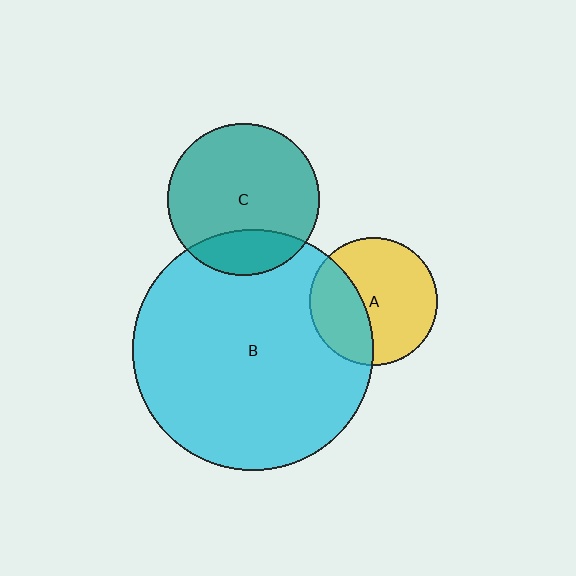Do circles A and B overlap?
Yes.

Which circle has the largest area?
Circle B (cyan).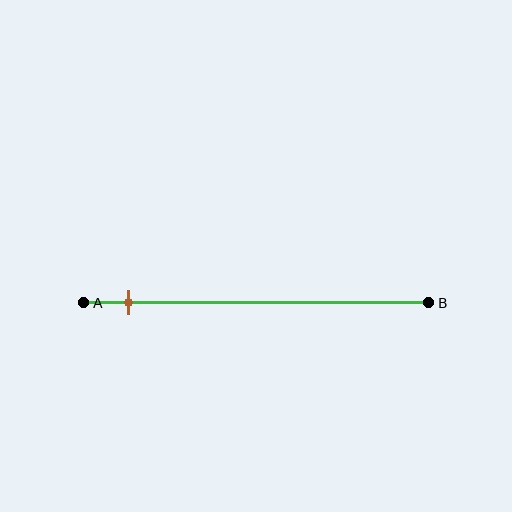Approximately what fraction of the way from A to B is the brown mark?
The brown mark is approximately 15% of the way from A to B.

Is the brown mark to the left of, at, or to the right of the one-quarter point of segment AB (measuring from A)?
The brown mark is to the left of the one-quarter point of segment AB.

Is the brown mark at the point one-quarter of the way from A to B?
No, the mark is at about 15% from A, not at the 25% one-quarter point.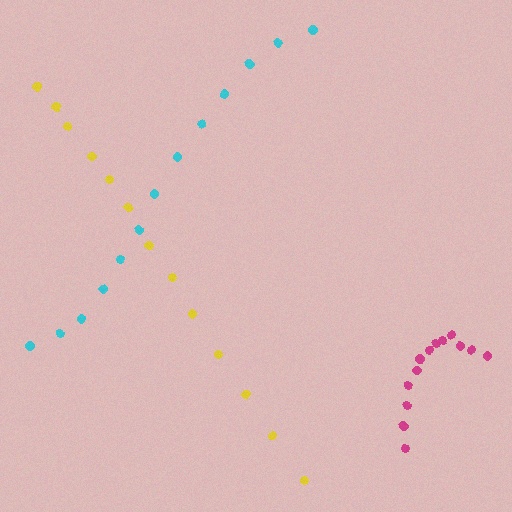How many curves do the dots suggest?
There are 3 distinct paths.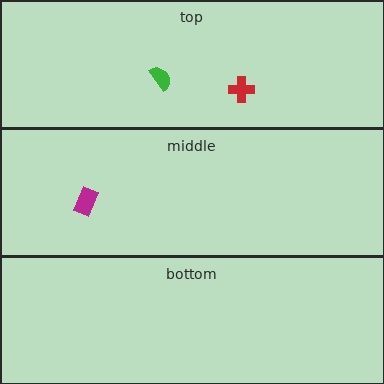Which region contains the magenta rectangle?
The middle region.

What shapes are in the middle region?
The magenta rectangle.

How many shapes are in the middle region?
1.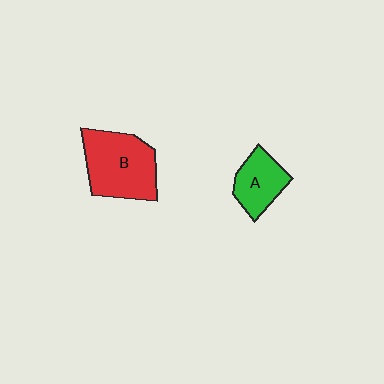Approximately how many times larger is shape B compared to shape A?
Approximately 1.7 times.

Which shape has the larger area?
Shape B (red).